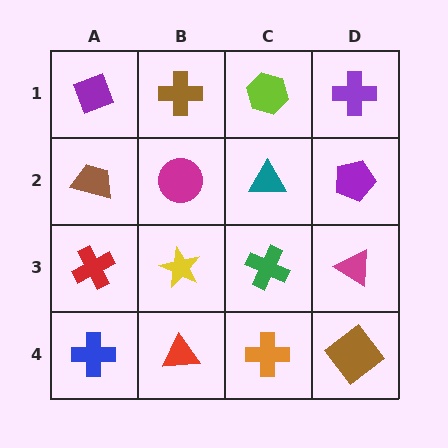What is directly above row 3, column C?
A teal triangle.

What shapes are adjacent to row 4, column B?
A yellow star (row 3, column B), a blue cross (row 4, column A), an orange cross (row 4, column C).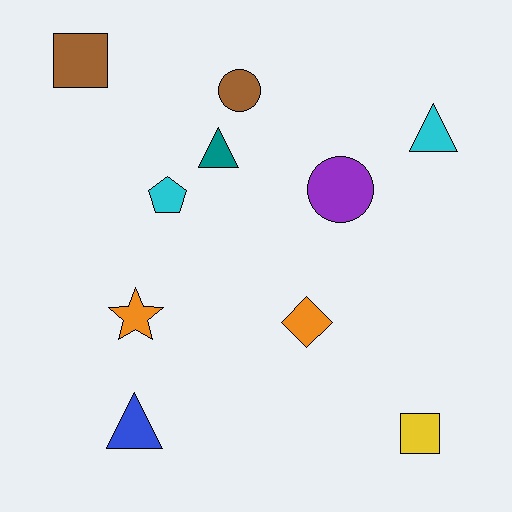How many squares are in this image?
There are 2 squares.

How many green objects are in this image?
There are no green objects.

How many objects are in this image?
There are 10 objects.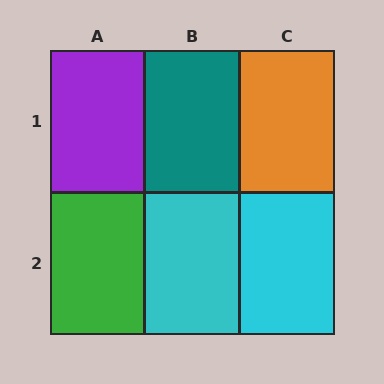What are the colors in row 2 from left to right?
Green, cyan, cyan.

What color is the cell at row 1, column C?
Orange.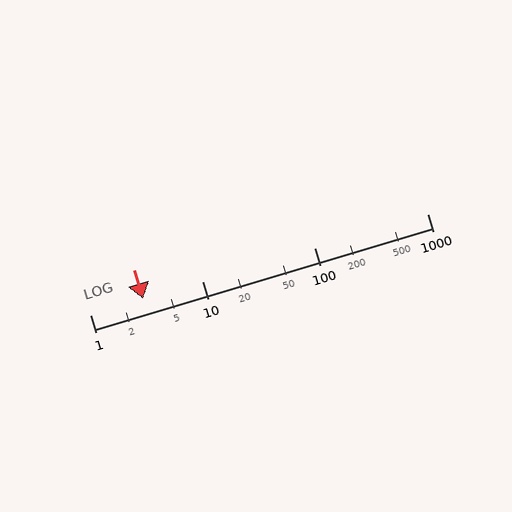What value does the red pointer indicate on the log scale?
The pointer indicates approximately 3.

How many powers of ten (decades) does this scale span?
The scale spans 3 decades, from 1 to 1000.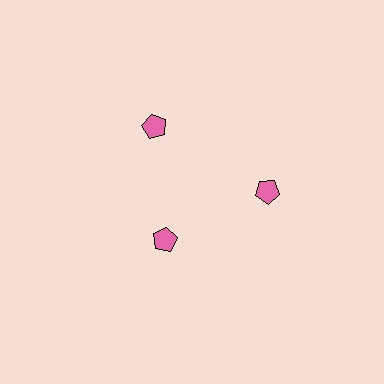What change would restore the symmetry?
The symmetry would be restored by moving it outward, back onto the ring so that all 3 pentagons sit at equal angles and equal distance from the center.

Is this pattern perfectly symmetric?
No. The 3 pink pentagons are arranged in a ring, but one element near the 7 o'clock position is pulled inward toward the center, breaking the 3-fold rotational symmetry.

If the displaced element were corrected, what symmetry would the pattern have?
It would have 3-fold rotational symmetry — the pattern would map onto itself every 120 degrees.